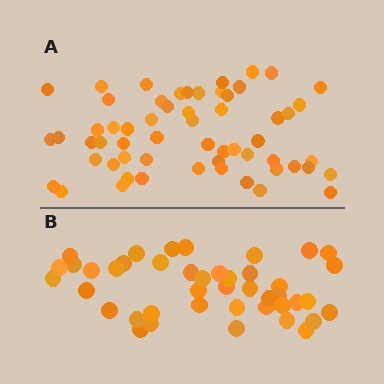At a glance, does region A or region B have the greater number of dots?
Region A (the top region) has more dots.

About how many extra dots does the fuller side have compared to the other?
Region A has approximately 15 more dots than region B.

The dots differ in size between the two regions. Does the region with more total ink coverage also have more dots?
No. Region B has more total ink coverage because its dots are larger, but region A actually contains more individual dots. Total area can be misleading — the number of items is what matters here.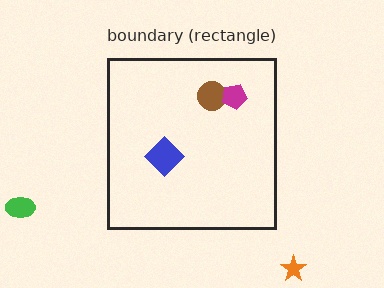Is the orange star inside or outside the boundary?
Outside.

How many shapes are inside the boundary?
3 inside, 2 outside.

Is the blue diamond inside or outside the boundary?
Inside.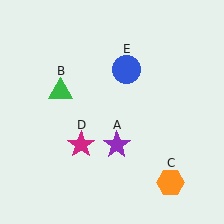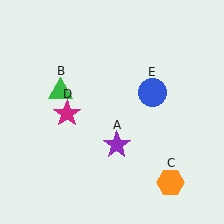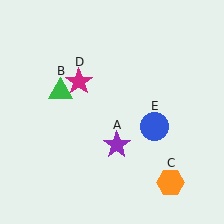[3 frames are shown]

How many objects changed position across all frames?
2 objects changed position: magenta star (object D), blue circle (object E).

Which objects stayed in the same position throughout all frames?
Purple star (object A) and green triangle (object B) and orange hexagon (object C) remained stationary.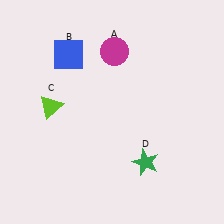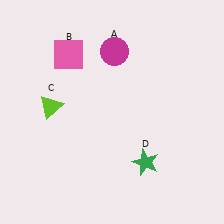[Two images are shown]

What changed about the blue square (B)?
In Image 1, B is blue. In Image 2, it changed to pink.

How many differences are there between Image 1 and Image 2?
There is 1 difference between the two images.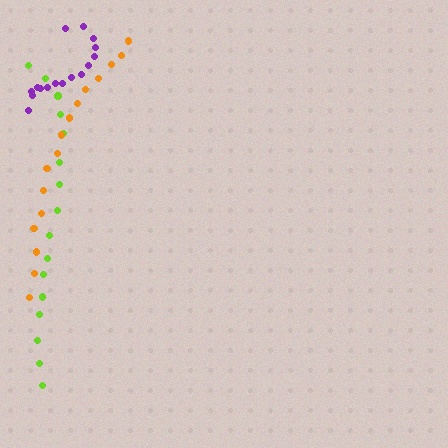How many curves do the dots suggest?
There are 3 distinct paths.